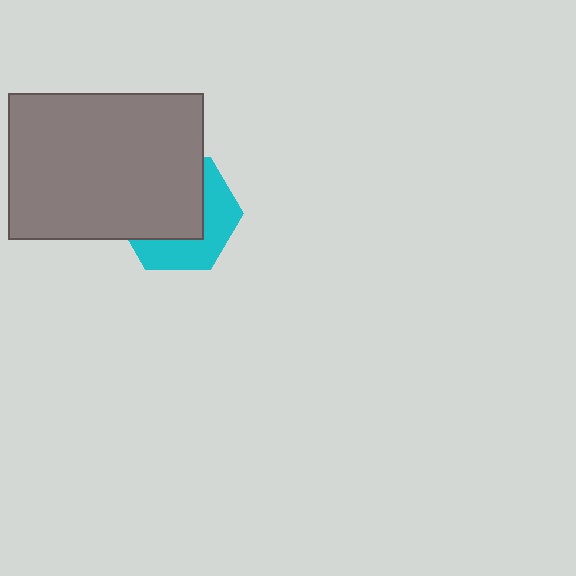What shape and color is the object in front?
The object in front is a gray rectangle.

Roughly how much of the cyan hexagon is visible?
A small part of it is visible (roughly 43%).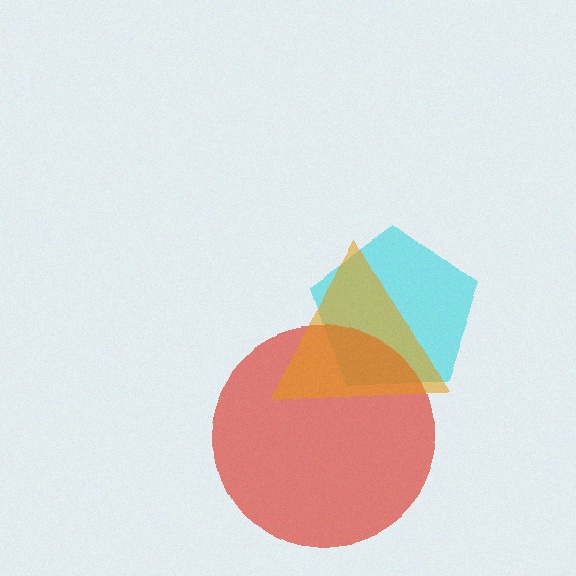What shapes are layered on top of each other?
The layered shapes are: a cyan pentagon, a red circle, an orange triangle.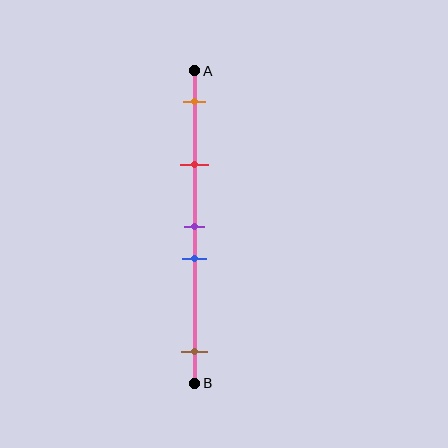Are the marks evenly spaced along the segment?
No, the marks are not evenly spaced.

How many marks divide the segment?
There are 5 marks dividing the segment.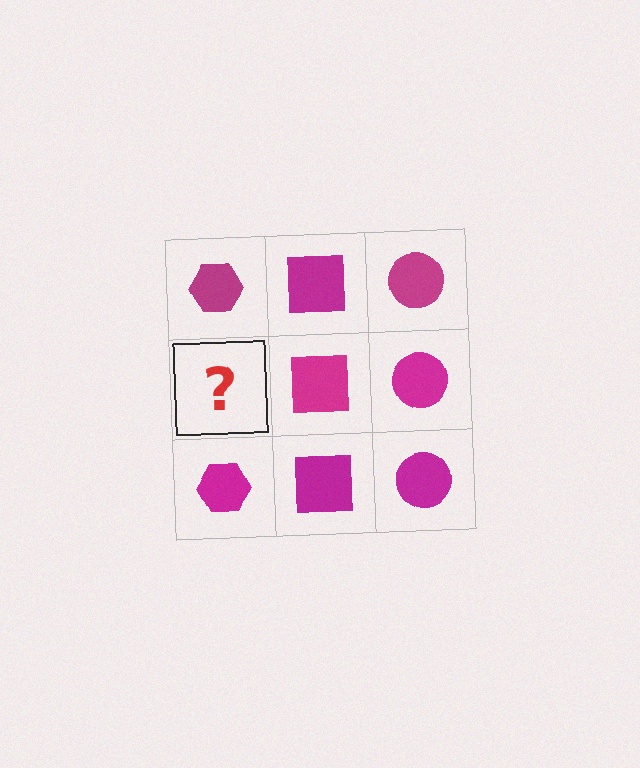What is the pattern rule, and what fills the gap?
The rule is that each column has a consistent shape. The gap should be filled with a magenta hexagon.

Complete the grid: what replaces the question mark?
The question mark should be replaced with a magenta hexagon.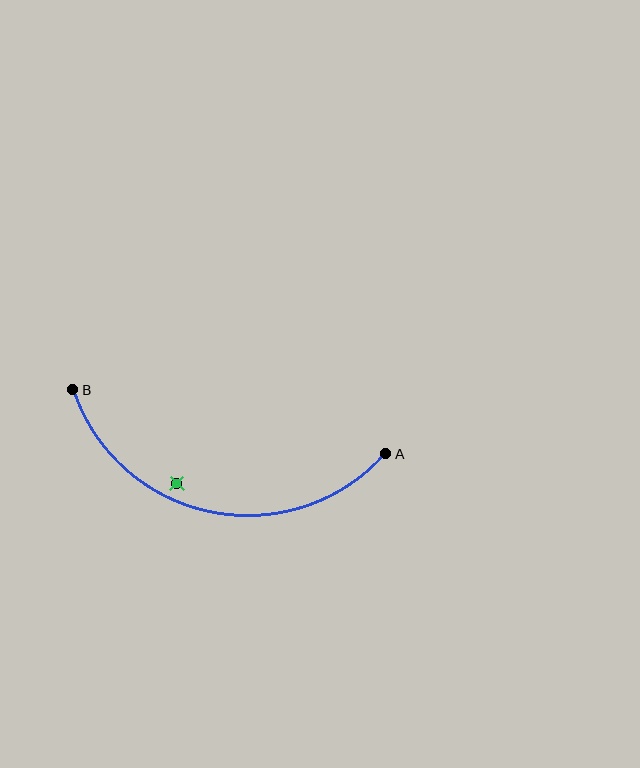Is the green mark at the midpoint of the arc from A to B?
No — the green mark does not lie on the arc at all. It sits slightly inside the curve.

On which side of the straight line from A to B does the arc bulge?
The arc bulges below the straight line connecting A and B.